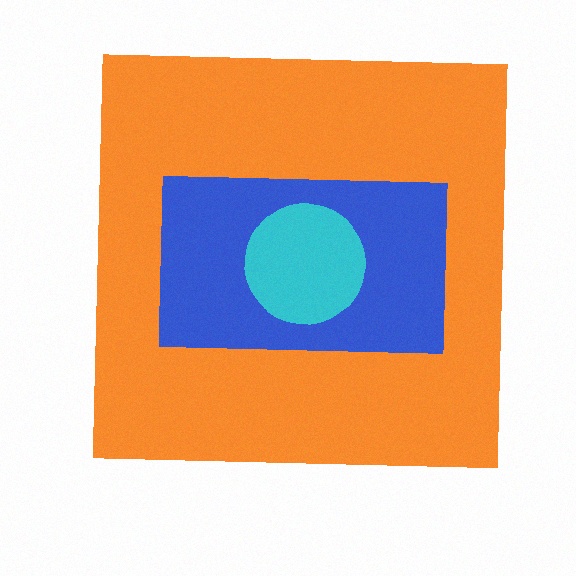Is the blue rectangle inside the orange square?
Yes.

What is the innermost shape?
The cyan circle.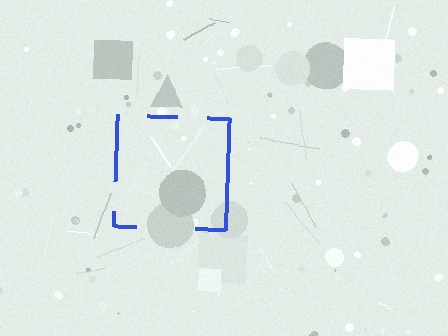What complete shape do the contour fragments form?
The contour fragments form a square.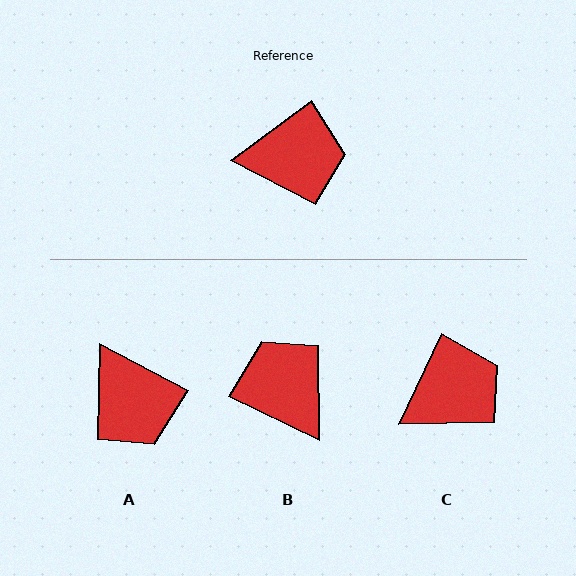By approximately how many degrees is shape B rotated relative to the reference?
Approximately 118 degrees counter-clockwise.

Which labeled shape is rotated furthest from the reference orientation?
B, about 118 degrees away.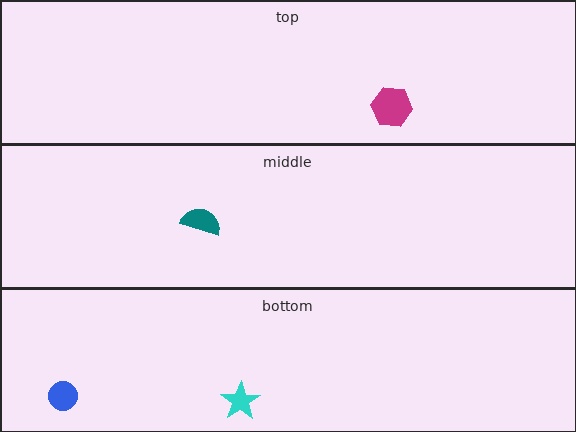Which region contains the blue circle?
The bottom region.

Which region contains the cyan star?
The bottom region.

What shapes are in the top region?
The magenta hexagon.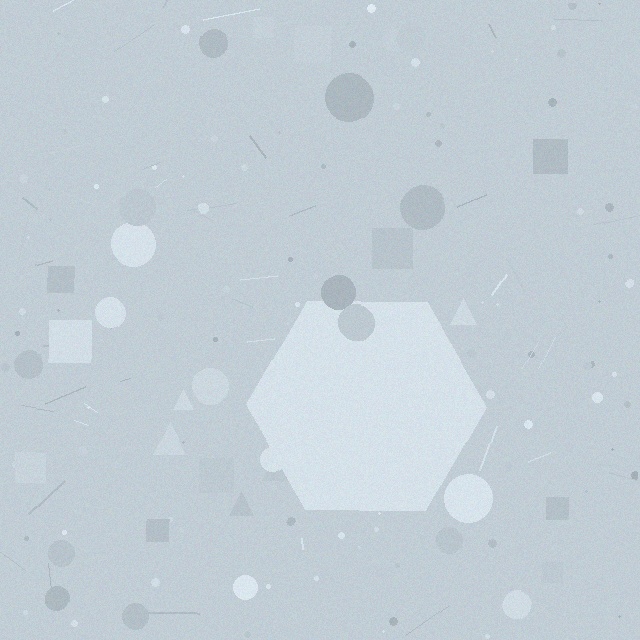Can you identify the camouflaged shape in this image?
The camouflaged shape is a hexagon.